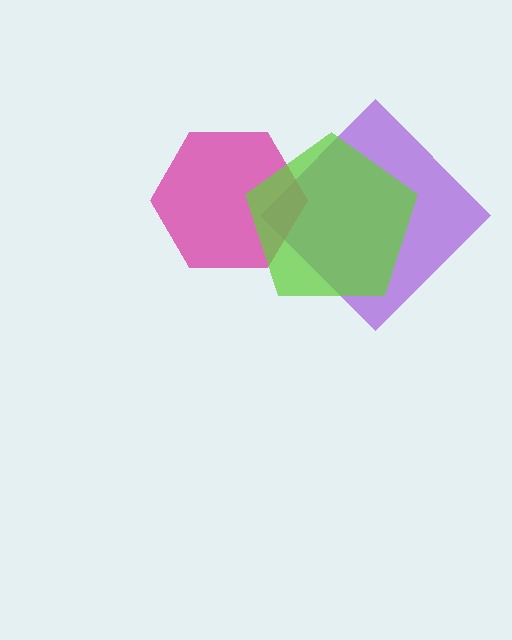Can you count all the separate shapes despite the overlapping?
Yes, there are 3 separate shapes.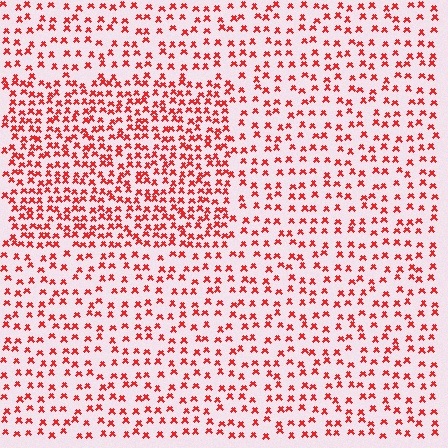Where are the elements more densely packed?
The elements are more densely packed inside the rectangle boundary.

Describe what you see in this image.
The image contains small red elements arranged at two different densities. A rectangle-shaped region is visible where the elements are more densely packed than the surrounding area.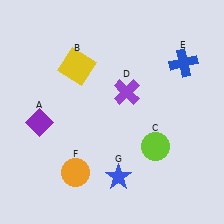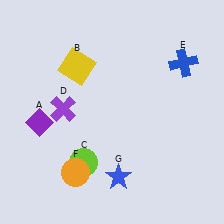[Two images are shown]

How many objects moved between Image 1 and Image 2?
2 objects moved between the two images.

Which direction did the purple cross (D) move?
The purple cross (D) moved left.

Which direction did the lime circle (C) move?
The lime circle (C) moved left.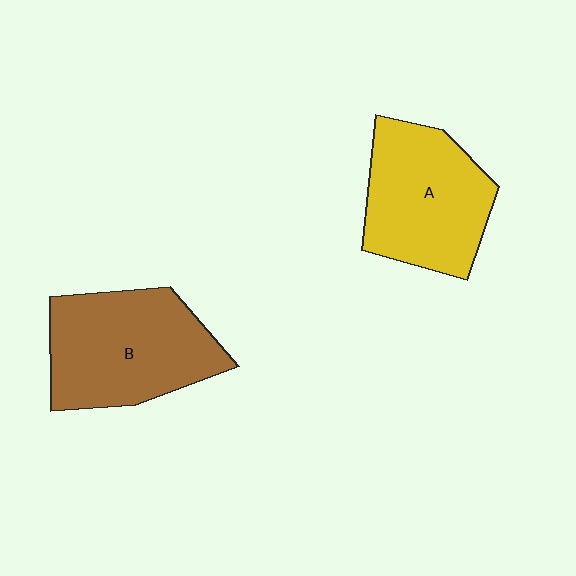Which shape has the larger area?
Shape B (brown).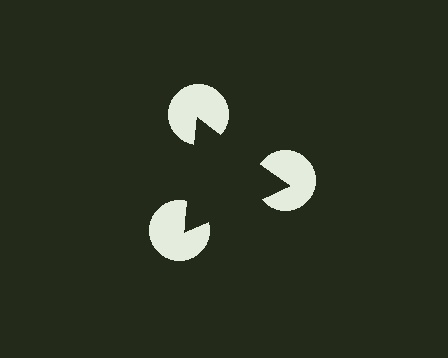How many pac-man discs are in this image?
There are 3 — one at each vertex of the illusory triangle.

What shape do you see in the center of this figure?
An illusory triangle — its edges are inferred from the aligned wedge cuts in the pac-man discs, not physically drawn.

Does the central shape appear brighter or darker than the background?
It typically appears slightly darker than the background, even though no actual brightness change is drawn.